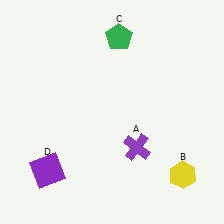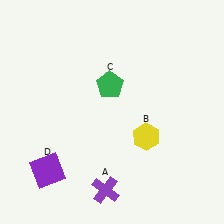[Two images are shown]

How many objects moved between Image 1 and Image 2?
3 objects moved between the two images.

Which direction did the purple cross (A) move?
The purple cross (A) moved down.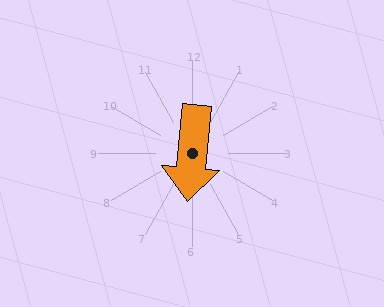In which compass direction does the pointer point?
South.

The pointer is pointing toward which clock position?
Roughly 6 o'clock.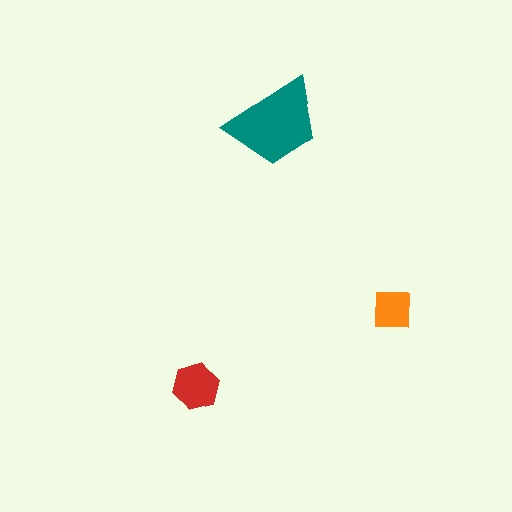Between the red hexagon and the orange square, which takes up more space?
The red hexagon.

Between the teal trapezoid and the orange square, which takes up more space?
The teal trapezoid.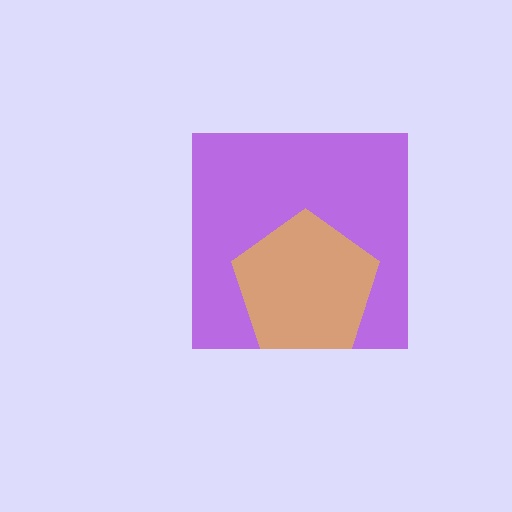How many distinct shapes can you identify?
There are 2 distinct shapes: a purple square, a yellow pentagon.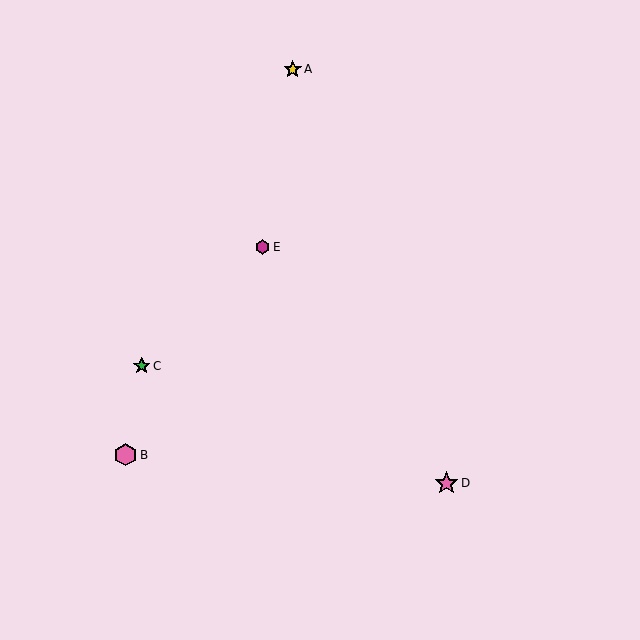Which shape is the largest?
The pink star (labeled D) is the largest.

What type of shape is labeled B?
Shape B is a pink hexagon.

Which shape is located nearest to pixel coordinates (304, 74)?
The yellow star (labeled A) at (293, 69) is nearest to that location.